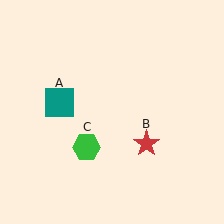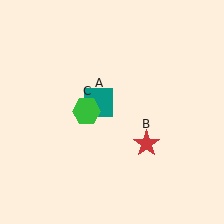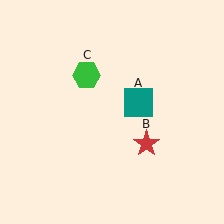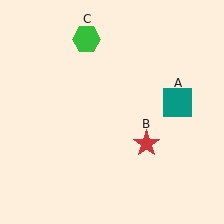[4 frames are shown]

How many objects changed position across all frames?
2 objects changed position: teal square (object A), green hexagon (object C).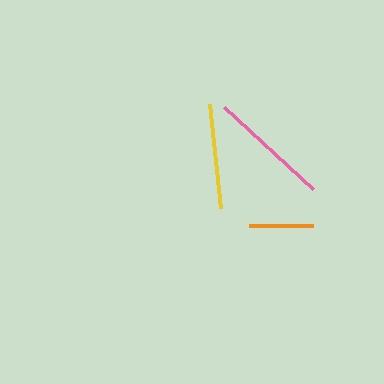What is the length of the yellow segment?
The yellow segment is approximately 104 pixels long.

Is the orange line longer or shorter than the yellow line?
The yellow line is longer than the orange line.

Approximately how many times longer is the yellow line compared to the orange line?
The yellow line is approximately 1.6 times the length of the orange line.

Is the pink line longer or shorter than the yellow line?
The pink line is longer than the yellow line.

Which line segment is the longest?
The pink line is the longest at approximately 121 pixels.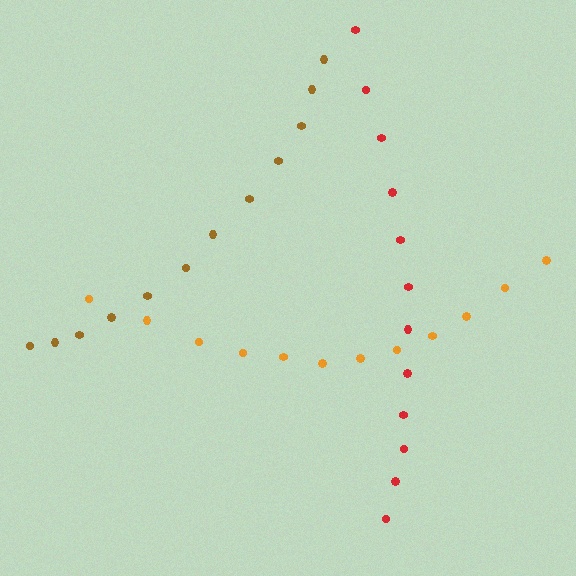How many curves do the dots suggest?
There are 3 distinct paths.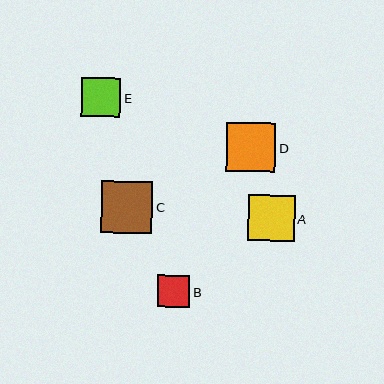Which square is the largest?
Square C is the largest with a size of approximately 52 pixels.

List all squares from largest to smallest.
From largest to smallest: C, D, A, E, B.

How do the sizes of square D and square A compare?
Square D and square A are approximately the same size.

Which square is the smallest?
Square B is the smallest with a size of approximately 33 pixels.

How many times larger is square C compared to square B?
Square C is approximately 1.6 times the size of square B.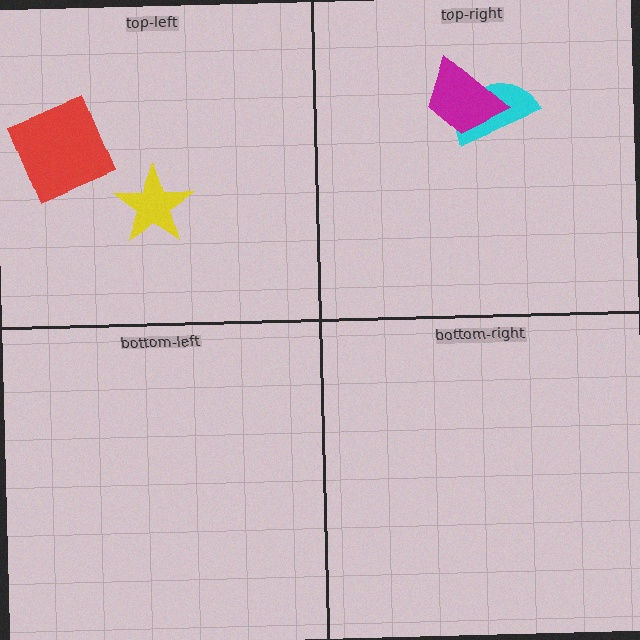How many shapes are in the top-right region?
2.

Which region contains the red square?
The top-left region.